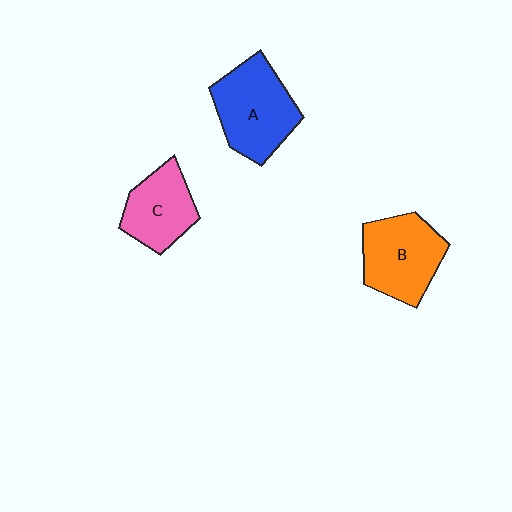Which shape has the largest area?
Shape A (blue).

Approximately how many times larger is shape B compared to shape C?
Approximately 1.2 times.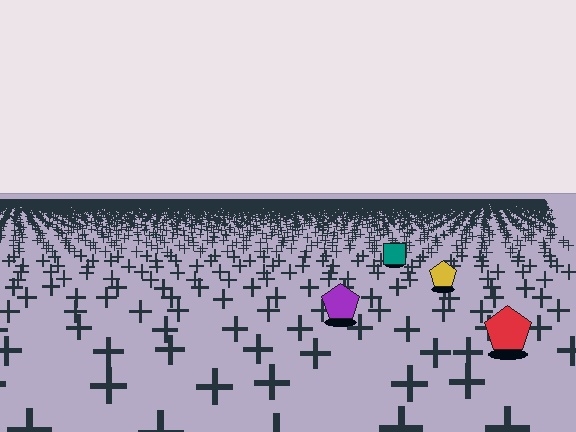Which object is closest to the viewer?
The red pentagon is closest. The texture marks near it are larger and more spread out.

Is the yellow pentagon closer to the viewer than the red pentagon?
No. The red pentagon is closer — you can tell from the texture gradient: the ground texture is coarser near it.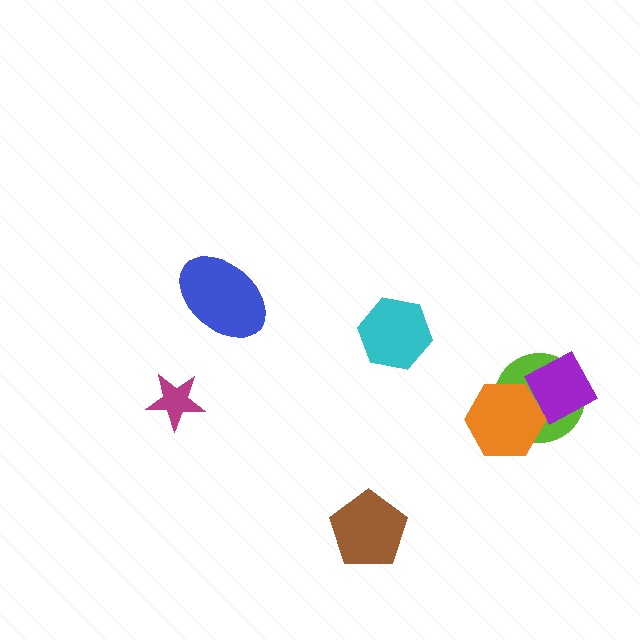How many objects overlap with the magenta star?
0 objects overlap with the magenta star.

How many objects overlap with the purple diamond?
2 objects overlap with the purple diamond.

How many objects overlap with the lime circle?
2 objects overlap with the lime circle.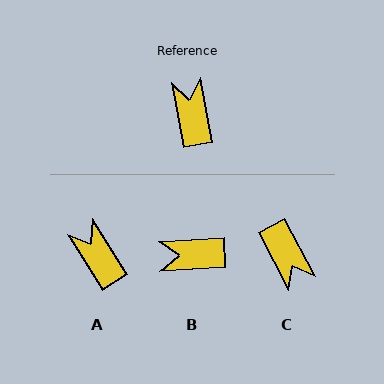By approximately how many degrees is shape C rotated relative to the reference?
Approximately 163 degrees clockwise.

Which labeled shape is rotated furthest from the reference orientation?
C, about 163 degrees away.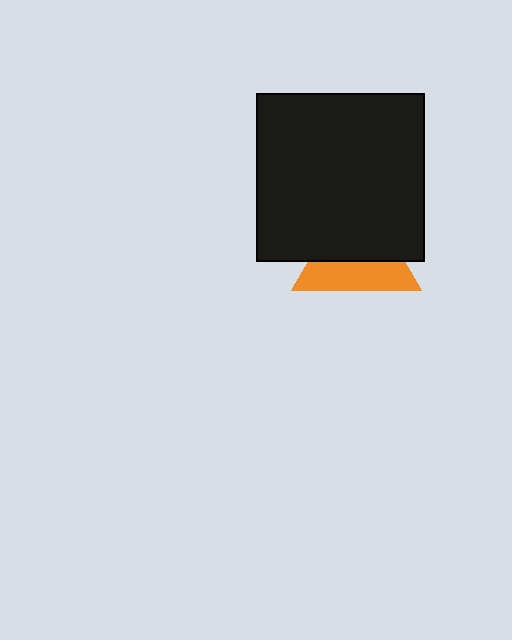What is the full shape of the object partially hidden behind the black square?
The partially hidden object is an orange triangle.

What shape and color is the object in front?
The object in front is a black square.